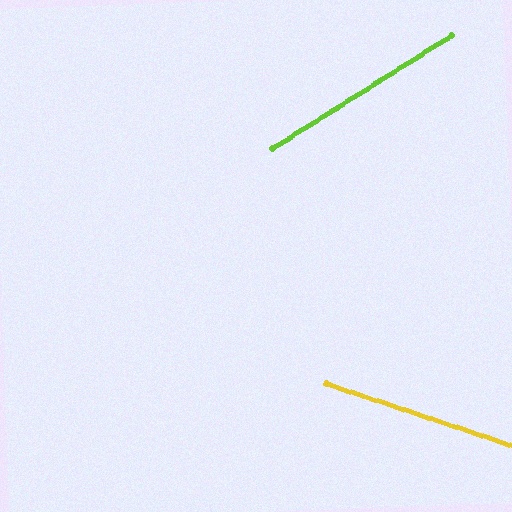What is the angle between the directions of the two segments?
Approximately 51 degrees.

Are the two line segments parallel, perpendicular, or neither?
Neither parallel nor perpendicular — they differ by about 51°.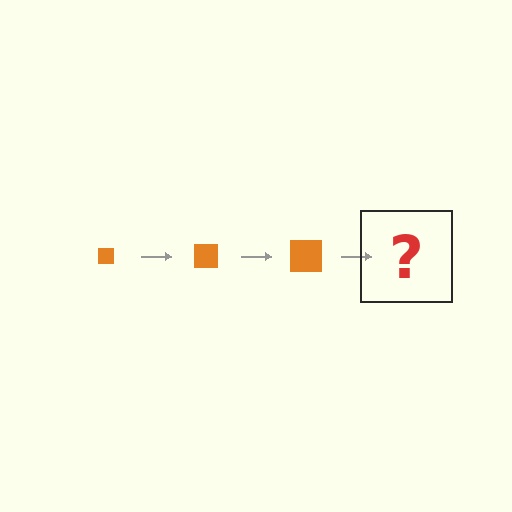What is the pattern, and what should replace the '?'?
The pattern is that the square gets progressively larger each step. The '?' should be an orange square, larger than the previous one.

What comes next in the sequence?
The next element should be an orange square, larger than the previous one.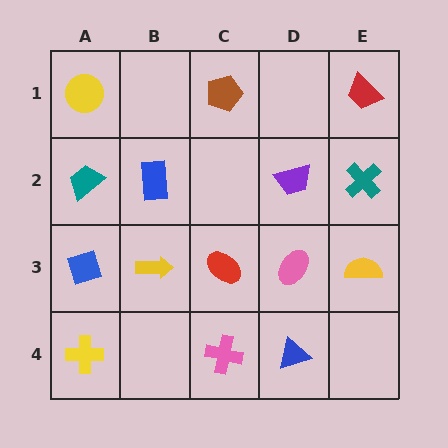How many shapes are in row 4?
3 shapes.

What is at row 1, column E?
A red trapezoid.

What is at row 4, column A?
A yellow cross.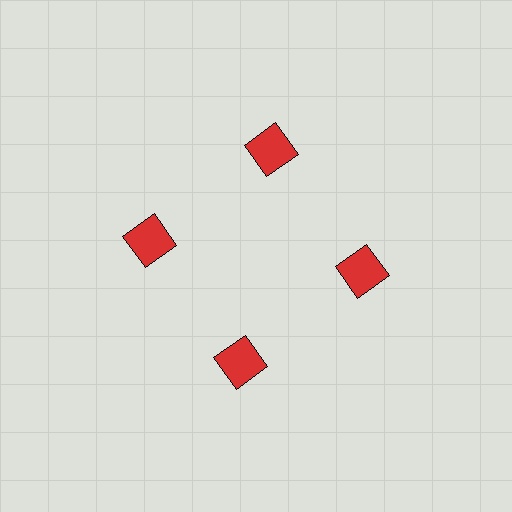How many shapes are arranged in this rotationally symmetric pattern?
There are 4 shapes, arranged in 4 groups of 1.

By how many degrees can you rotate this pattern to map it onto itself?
The pattern maps onto itself every 90 degrees of rotation.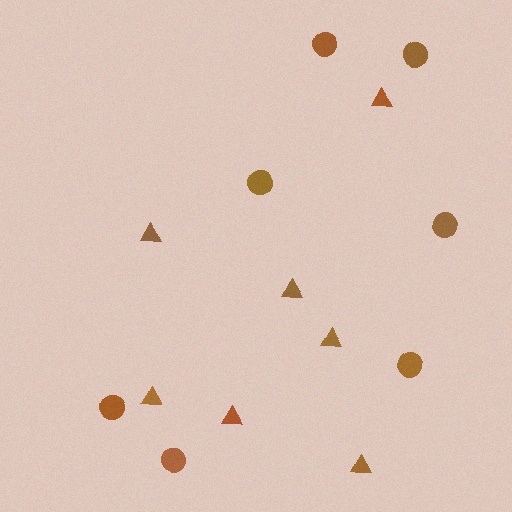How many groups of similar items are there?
There are 2 groups: one group of circles (7) and one group of triangles (7).